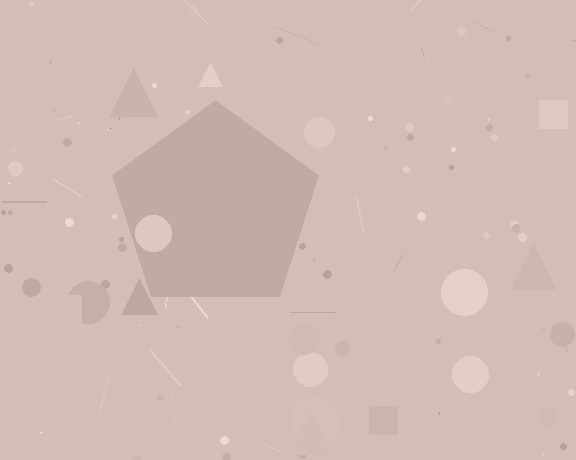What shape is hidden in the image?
A pentagon is hidden in the image.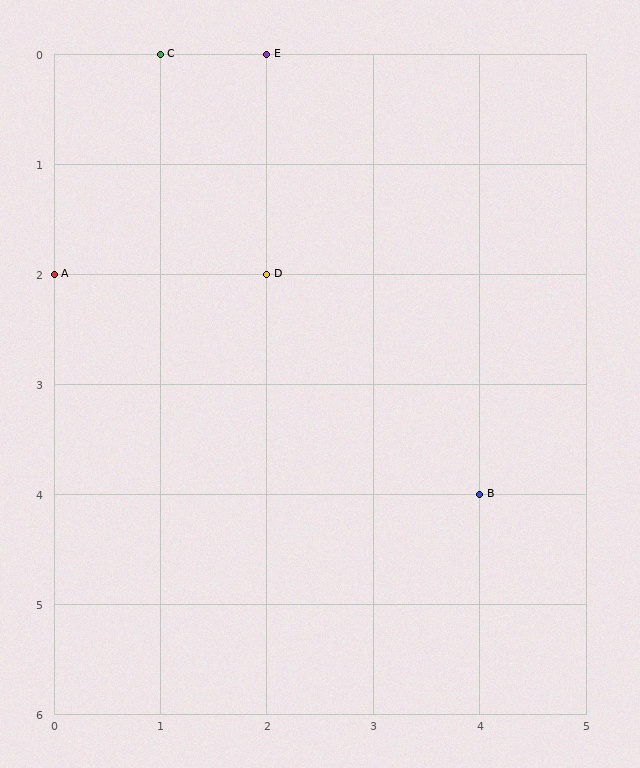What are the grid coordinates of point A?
Point A is at grid coordinates (0, 2).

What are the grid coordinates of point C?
Point C is at grid coordinates (1, 0).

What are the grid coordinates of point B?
Point B is at grid coordinates (4, 4).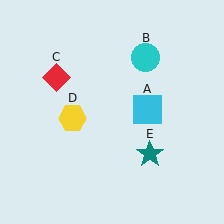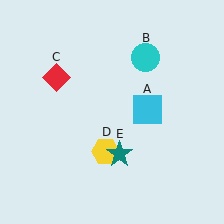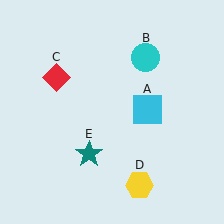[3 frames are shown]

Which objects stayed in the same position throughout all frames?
Cyan square (object A) and cyan circle (object B) and red diamond (object C) remained stationary.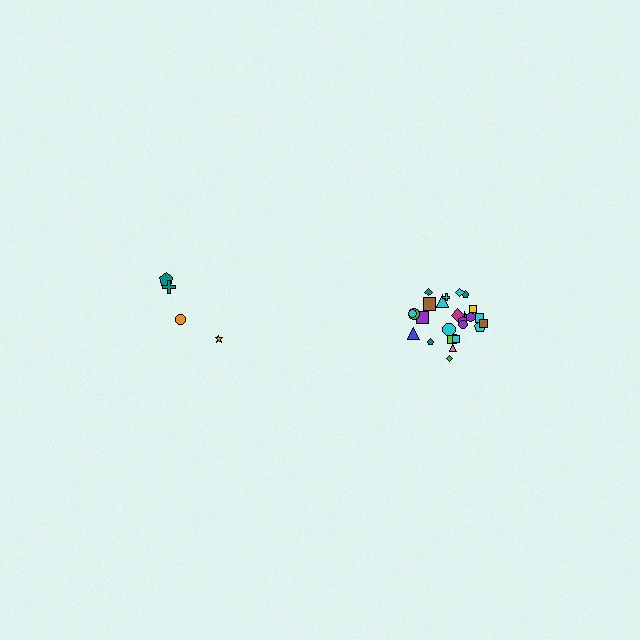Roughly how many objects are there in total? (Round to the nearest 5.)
Roughly 30 objects in total.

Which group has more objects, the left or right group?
The right group.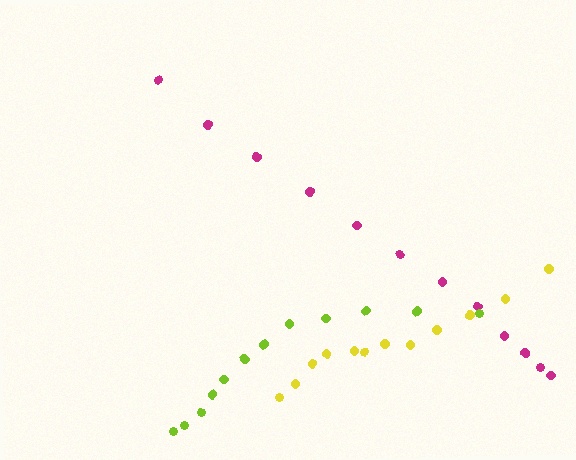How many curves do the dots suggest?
There are 3 distinct paths.